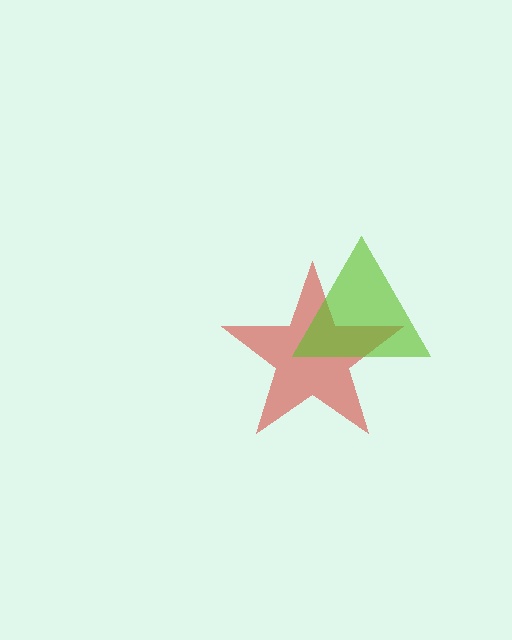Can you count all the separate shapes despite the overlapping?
Yes, there are 2 separate shapes.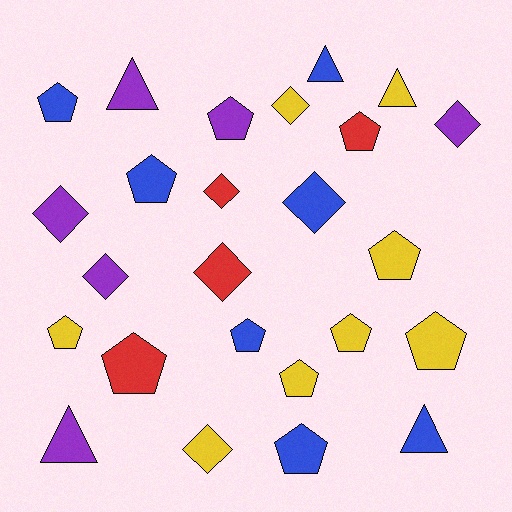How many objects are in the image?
There are 25 objects.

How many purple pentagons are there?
There is 1 purple pentagon.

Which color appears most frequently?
Yellow, with 8 objects.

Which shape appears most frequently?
Pentagon, with 12 objects.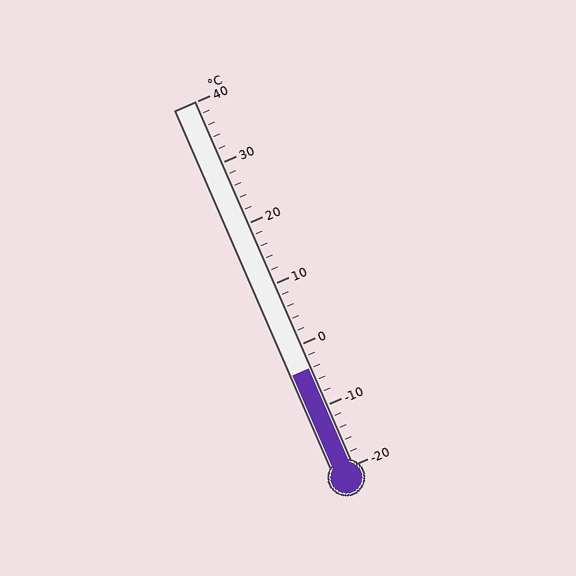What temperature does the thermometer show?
The thermometer shows approximately -4°C.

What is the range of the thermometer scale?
The thermometer scale ranges from -20°C to 40°C.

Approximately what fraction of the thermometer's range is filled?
The thermometer is filled to approximately 25% of its range.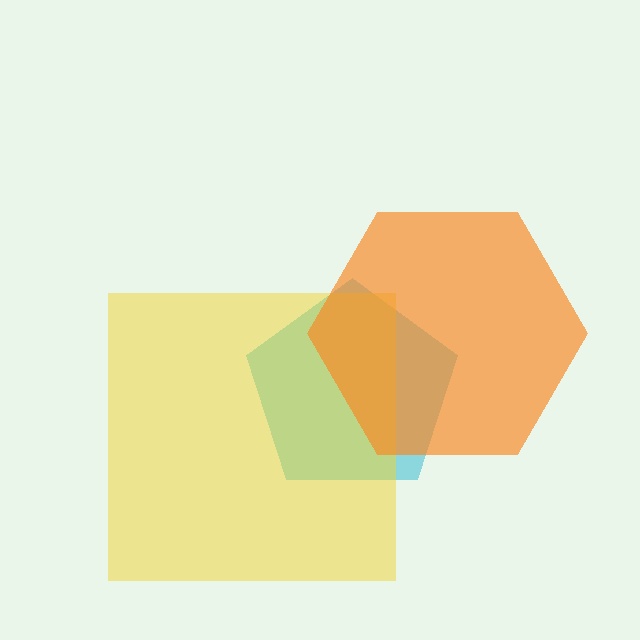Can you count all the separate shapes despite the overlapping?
Yes, there are 3 separate shapes.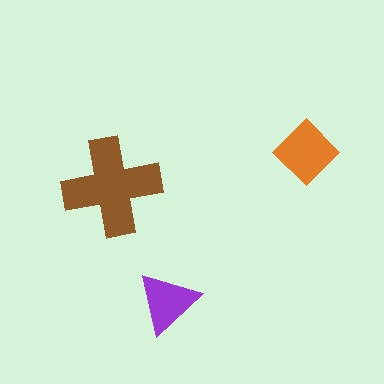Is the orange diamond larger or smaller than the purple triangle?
Larger.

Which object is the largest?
The brown cross.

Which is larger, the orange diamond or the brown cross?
The brown cross.